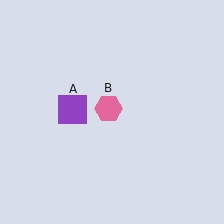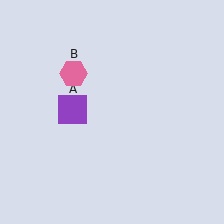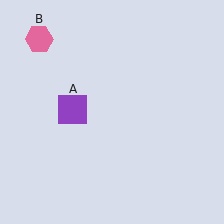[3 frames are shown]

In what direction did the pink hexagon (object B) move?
The pink hexagon (object B) moved up and to the left.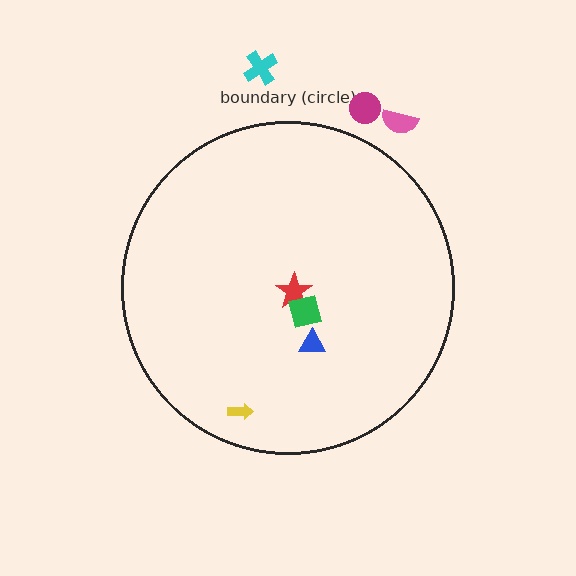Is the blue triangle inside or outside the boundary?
Inside.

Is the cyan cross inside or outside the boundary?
Outside.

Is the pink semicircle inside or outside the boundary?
Outside.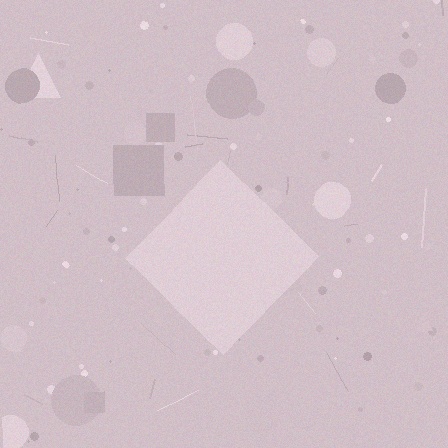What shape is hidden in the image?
A diamond is hidden in the image.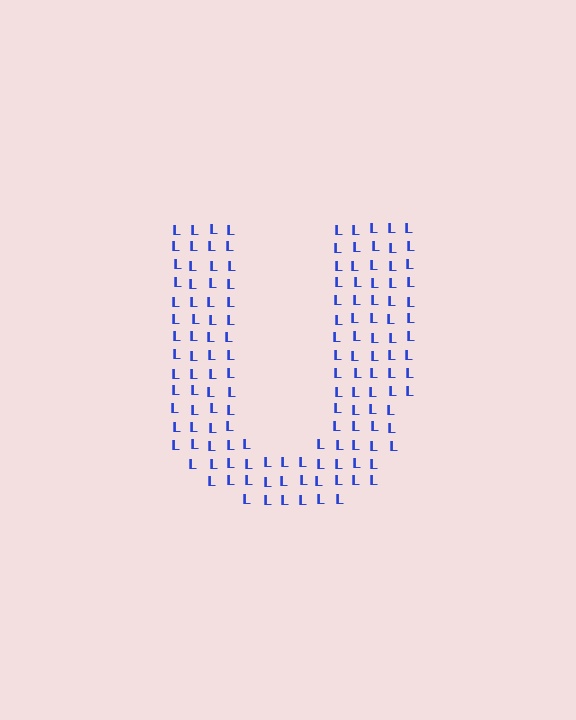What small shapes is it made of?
It is made of small letter L's.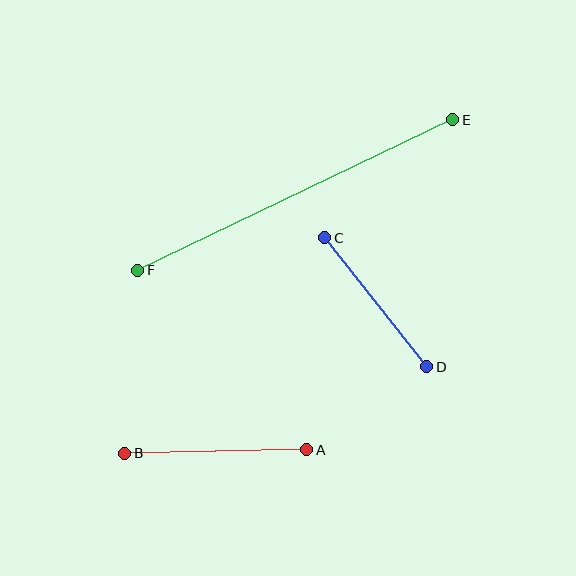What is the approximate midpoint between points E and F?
The midpoint is at approximately (295, 195) pixels.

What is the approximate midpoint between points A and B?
The midpoint is at approximately (216, 451) pixels.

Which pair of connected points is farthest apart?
Points E and F are farthest apart.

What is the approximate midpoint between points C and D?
The midpoint is at approximately (376, 302) pixels.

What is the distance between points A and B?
The distance is approximately 182 pixels.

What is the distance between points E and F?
The distance is approximately 349 pixels.